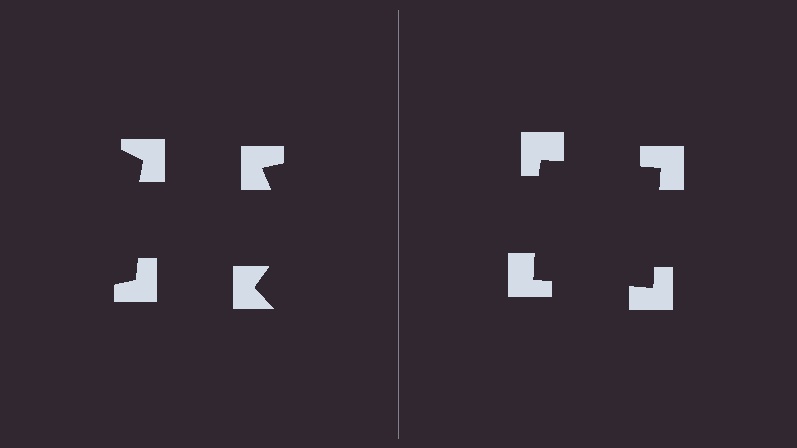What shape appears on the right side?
An illusory square.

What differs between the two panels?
The notched squares are positioned identically on both sides; only the wedge orientations differ. On the right they align to a square; on the left they are misaligned.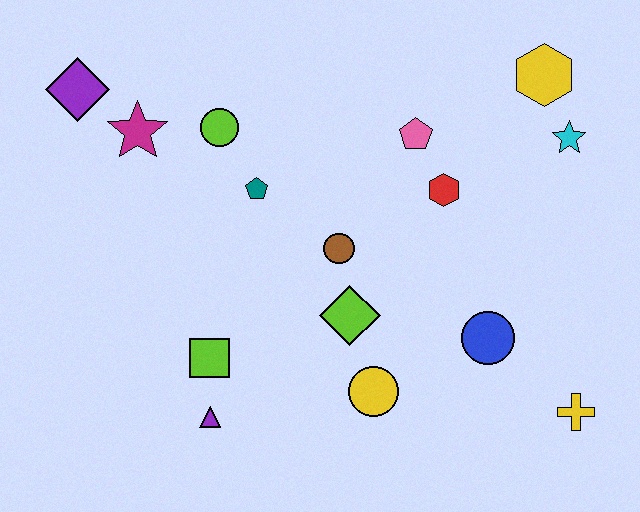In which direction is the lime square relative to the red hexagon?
The lime square is to the left of the red hexagon.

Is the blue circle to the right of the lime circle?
Yes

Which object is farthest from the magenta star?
The yellow cross is farthest from the magenta star.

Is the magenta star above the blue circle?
Yes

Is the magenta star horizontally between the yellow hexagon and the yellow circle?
No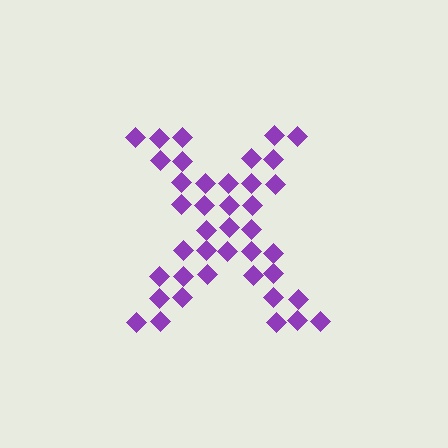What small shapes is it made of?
It is made of small diamonds.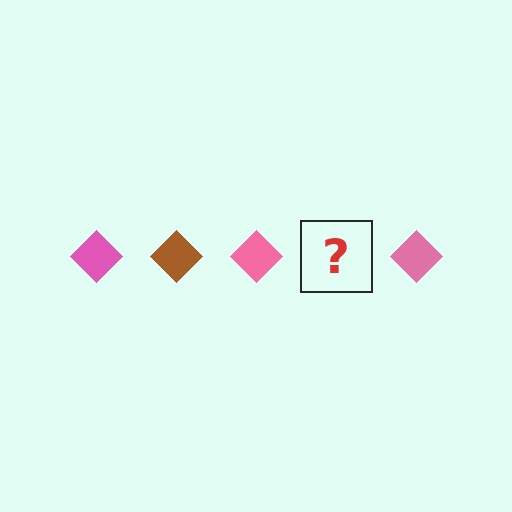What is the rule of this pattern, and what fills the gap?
The rule is that the pattern cycles through pink, brown diamonds. The gap should be filled with a brown diamond.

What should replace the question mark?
The question mark should be replaced with a brown diamond.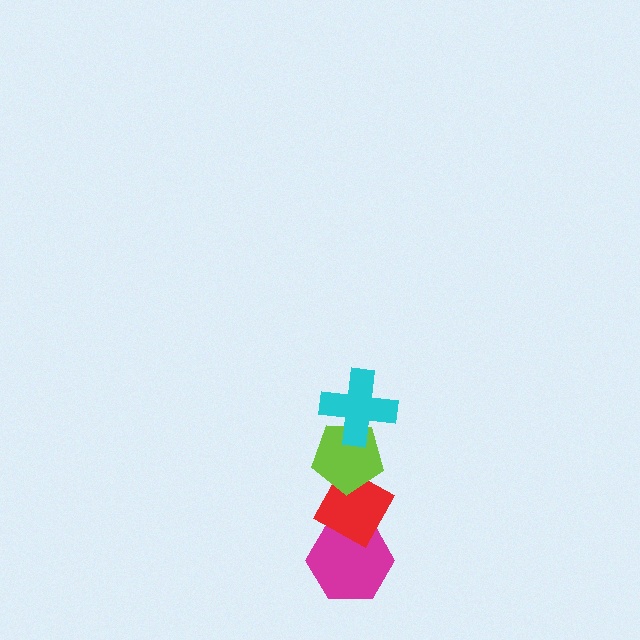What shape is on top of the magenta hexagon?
The red diamond is on top of the magenta hexagon.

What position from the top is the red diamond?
The red diamond is 3rd from the top.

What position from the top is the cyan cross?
The cyan cross is 1st from the top.